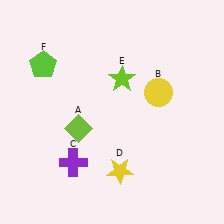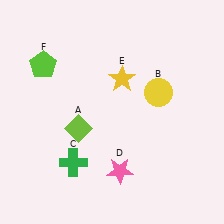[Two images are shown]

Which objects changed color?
C changed from purple to green. D changed from yellow to pink. E changed from lime to yellow.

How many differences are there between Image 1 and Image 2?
There are 3 differences between the two images.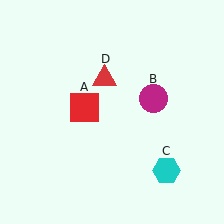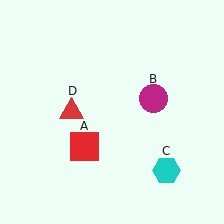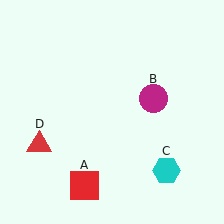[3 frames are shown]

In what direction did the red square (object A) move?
The red square (object A) moved down.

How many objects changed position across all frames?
2 objects changed position: red square (object A), red triangle (object D).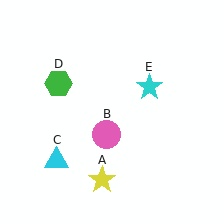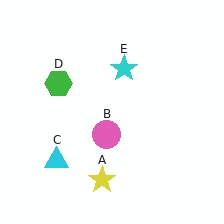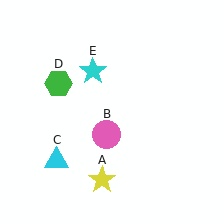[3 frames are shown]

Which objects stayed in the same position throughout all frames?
Yellow star (object A) and pink circle (object B) and cyan triangle (object C) and green hexagon (object D) remained stationary.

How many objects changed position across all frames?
1 object changed position: cyan star (object E).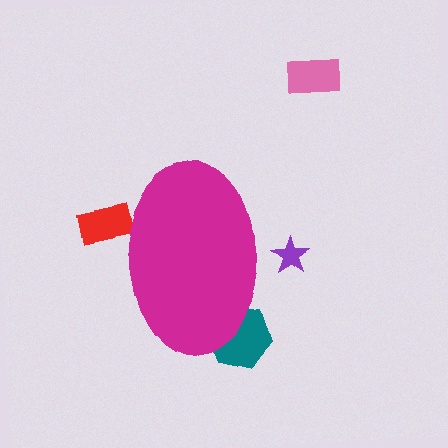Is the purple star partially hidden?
Yes, the purple star is partially hidden behind the magenta ellipse.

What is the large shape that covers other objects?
A magenta ellipse.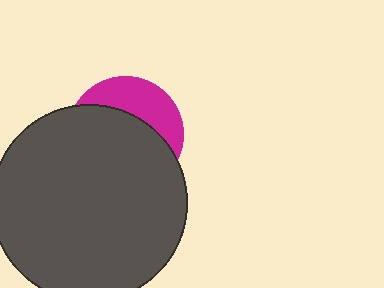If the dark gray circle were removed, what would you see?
You would see the complete magenta circle.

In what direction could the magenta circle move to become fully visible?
The magenta circle could move up. That would shift it out from behind the dark gray circle entirely.